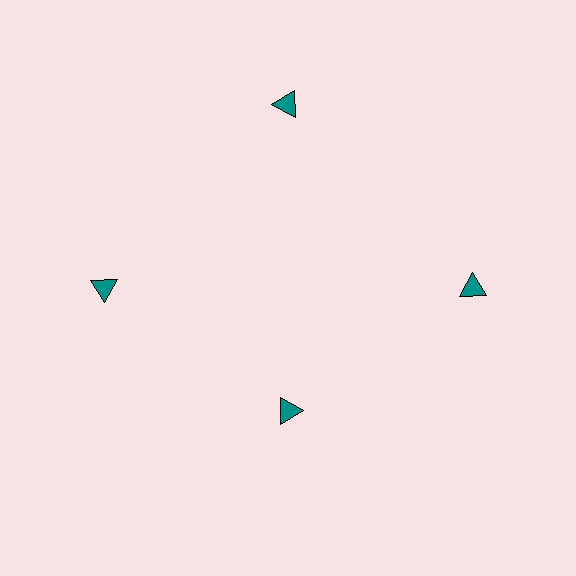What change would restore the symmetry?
The symmetry would be restored by moving it outward, back onto the ring so that all 4 triangles sit at equal angles and equal distance from the center.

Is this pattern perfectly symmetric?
No. The 4 teal triangles are arranged in a ring, but one element near the 6 o'clock position is pulled inward toward the center, breaking the 4-fold rotational symmetry.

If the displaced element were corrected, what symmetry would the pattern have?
It would have 4-fold rotational symmetry — the pattern would map onto itself every 90 degrees.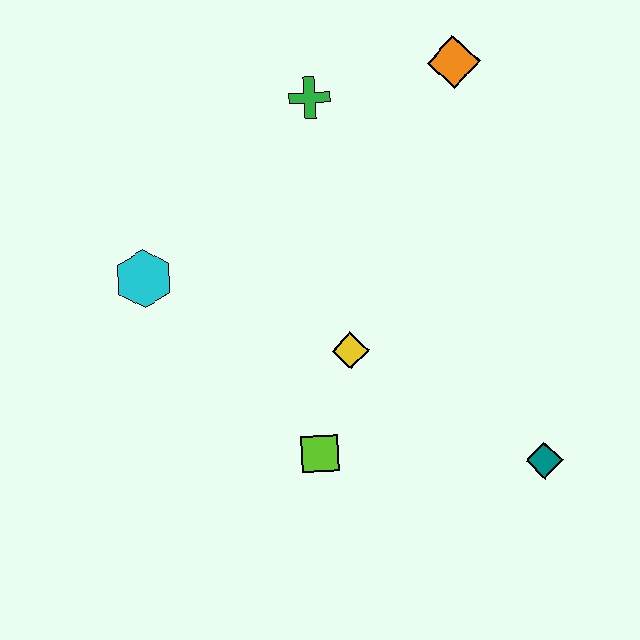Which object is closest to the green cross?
The orange diamond is closest to the green cross.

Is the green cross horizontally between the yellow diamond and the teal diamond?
No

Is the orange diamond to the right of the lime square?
Yes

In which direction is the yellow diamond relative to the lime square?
The yellow diamond is above the lime square.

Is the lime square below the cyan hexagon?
Yes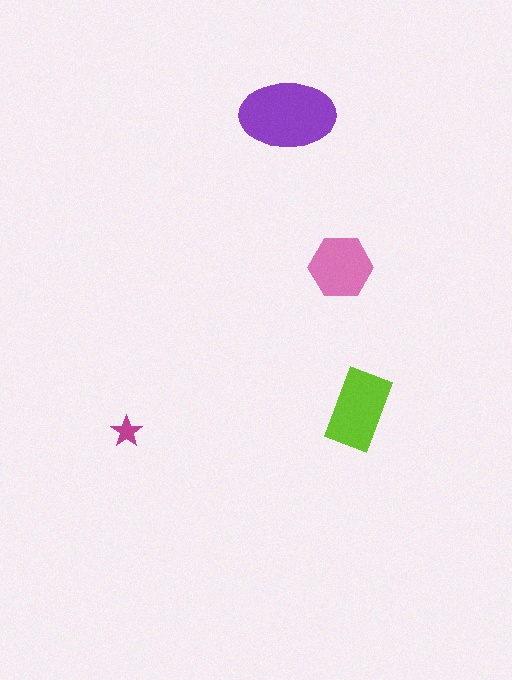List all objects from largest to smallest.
The purple ellipse, the lime rectangle, the pink hexagon, the magenta star.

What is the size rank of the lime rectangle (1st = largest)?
2nd.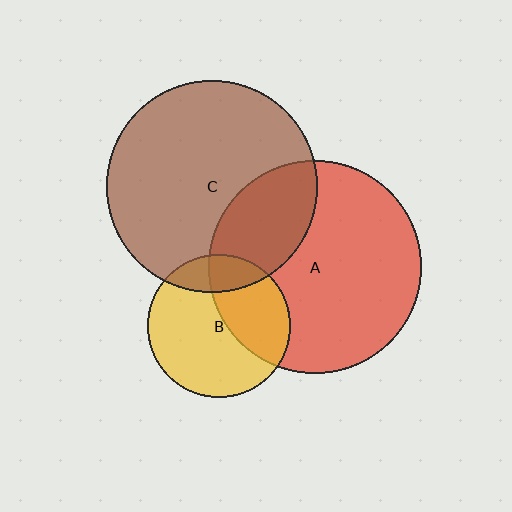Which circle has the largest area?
Circle A (red).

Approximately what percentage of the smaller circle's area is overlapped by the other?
Approximately 40%.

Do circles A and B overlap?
Yes.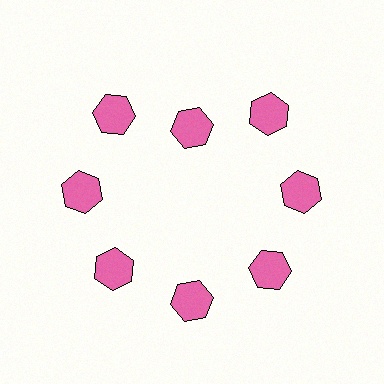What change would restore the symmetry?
The symmetry would be restored by moving it outward, back onto the ring so that all 8 hexagons sit at equal angles and equal distance from the center.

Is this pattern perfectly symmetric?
No. The 8 pink hexagons are arranged in a ring, but one element near the 12 o'clock position is pulled inward toward the center, breaking the 8-fold rotational symmetry.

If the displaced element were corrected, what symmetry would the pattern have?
It would have 8-fold rotational symmetry — the pattern would map onto itself every 45 degrees.